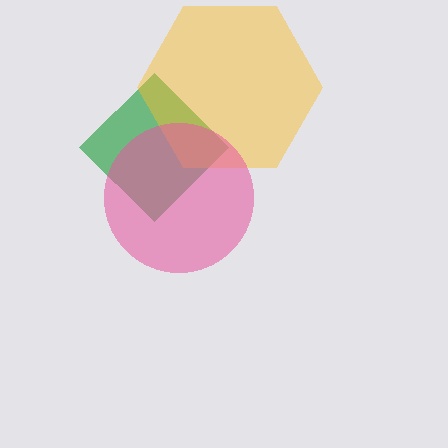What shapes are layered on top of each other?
The layered shapes are: a green diamond, a yellow hexagon, a pink circle.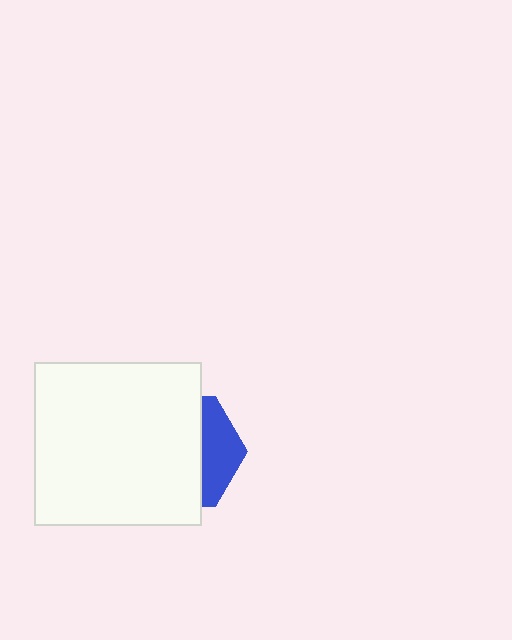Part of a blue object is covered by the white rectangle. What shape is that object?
It is a hexagon.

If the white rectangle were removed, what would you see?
You would see the complete blue hexagon.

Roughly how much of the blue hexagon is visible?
A small part of it is visible (roughly 32%).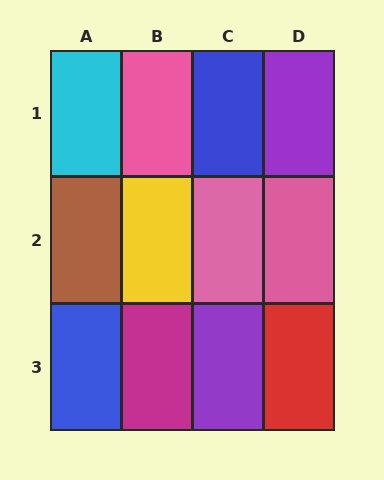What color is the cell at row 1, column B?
Pink.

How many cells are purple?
2 cells are purple.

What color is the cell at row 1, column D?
Purple.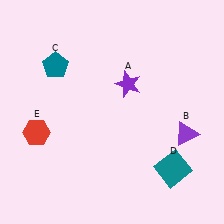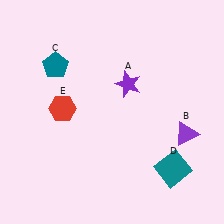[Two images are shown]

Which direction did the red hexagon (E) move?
The red hexagon (E) moved right.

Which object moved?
The red hexagon (E) moved right.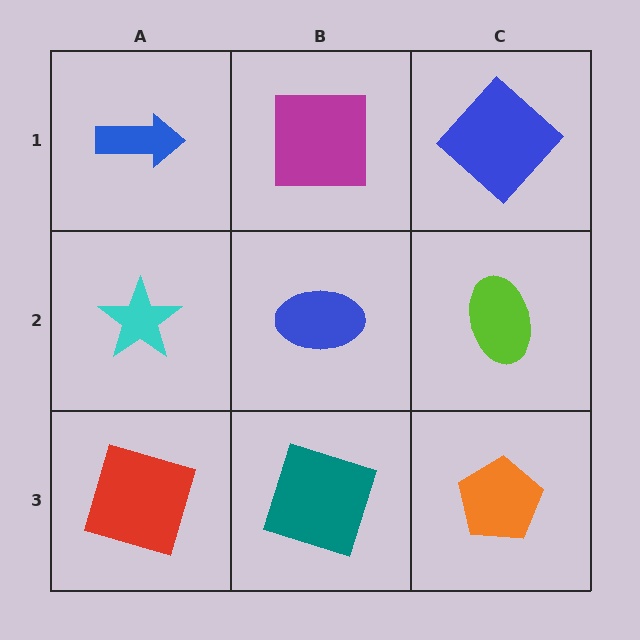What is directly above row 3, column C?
A lime ellipse.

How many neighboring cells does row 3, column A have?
2.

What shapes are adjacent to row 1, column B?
A blue ellipse (row 2, column B), a blue arrow (row 1, column A), a blue diamond (row 1, column C).